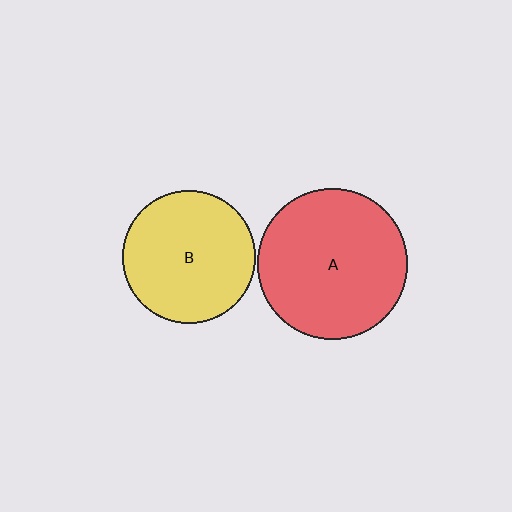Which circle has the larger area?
Circle A (red).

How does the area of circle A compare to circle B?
Approximately 1.3 times.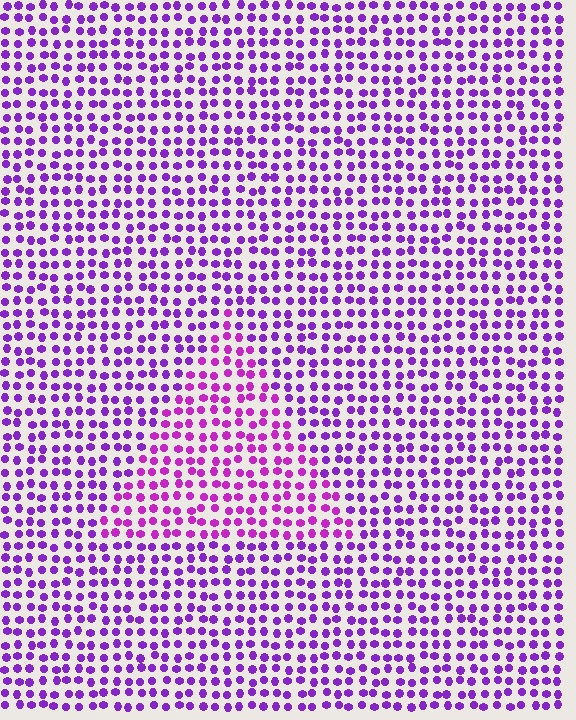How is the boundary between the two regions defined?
The boundary is defined purely by a slight shift in hue (about 24 degrees). Spacing, size, and orientation are identical on both sides.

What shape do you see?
I see a triangle.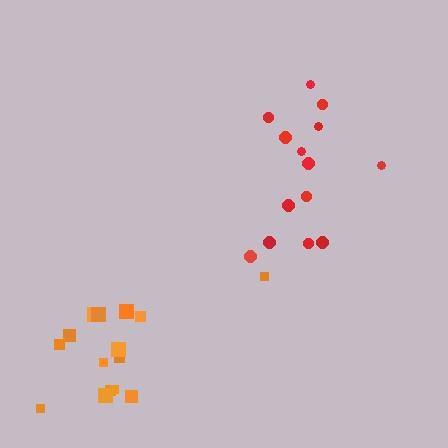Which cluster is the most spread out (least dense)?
Red.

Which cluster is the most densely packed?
Orange.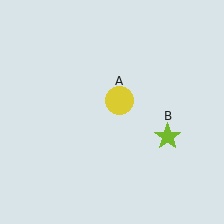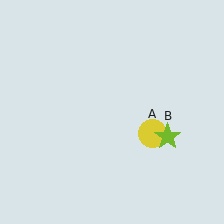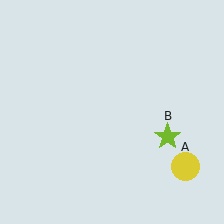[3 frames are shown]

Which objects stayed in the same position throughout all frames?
Lime star (object B) remained stationary.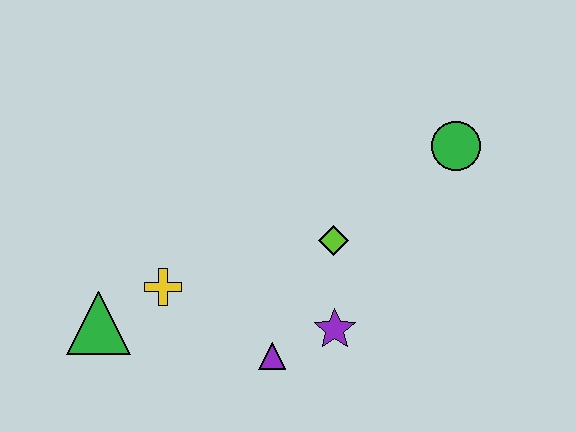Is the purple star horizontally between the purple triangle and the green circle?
Yes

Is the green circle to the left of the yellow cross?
No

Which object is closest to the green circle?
The lime diamond is closest to the green circle.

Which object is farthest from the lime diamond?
The green triangle is farthest from the lime diamond.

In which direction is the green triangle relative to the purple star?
The green triangle is to the left of the purple star.